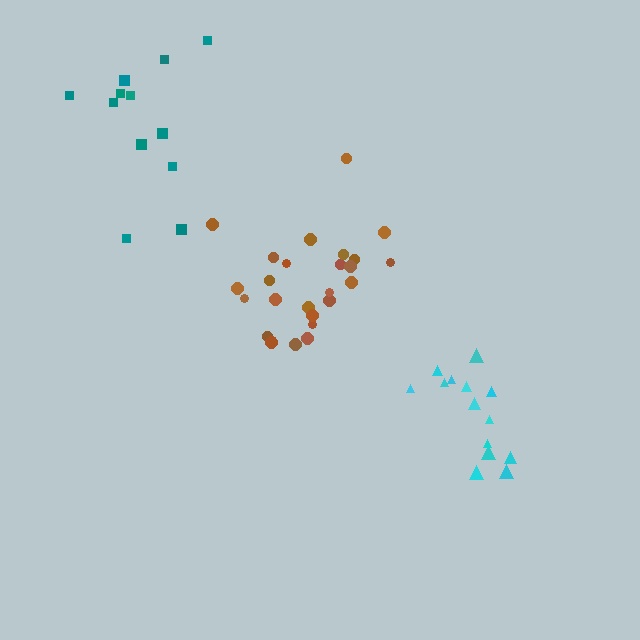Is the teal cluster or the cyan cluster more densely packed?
Cyan.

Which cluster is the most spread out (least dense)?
Teal.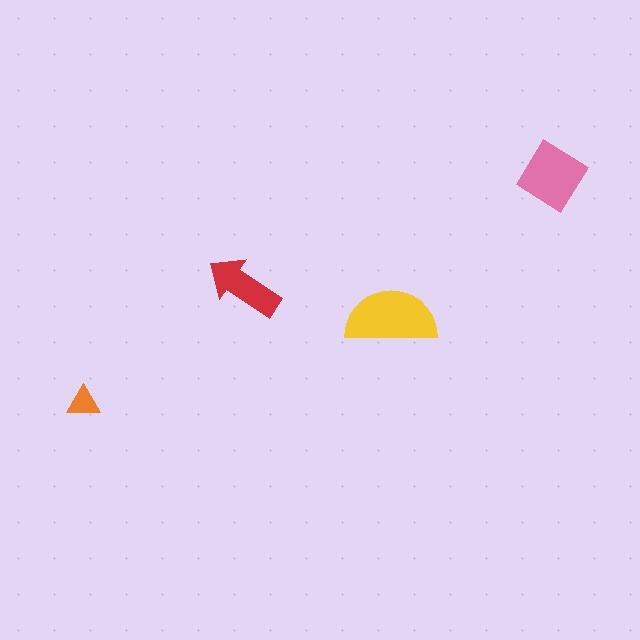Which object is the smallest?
The orange triangle.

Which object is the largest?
The yellow semicircle.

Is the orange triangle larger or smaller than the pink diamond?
Smaller.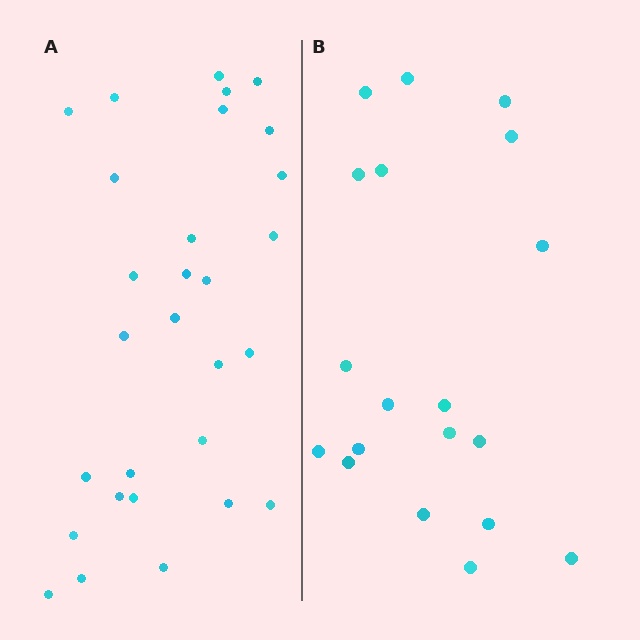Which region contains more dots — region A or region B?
Region A (the left region) has more dots.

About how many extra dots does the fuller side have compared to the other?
Region A has roughly 10 or so more dots than region B.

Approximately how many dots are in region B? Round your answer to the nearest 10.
About 20 dots. (The exact count is 19, which rounds to 20.)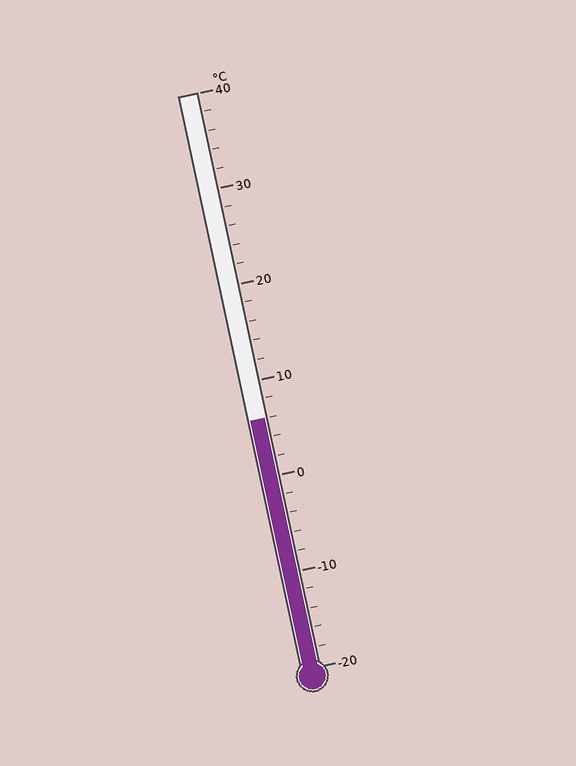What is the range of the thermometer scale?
The thermometer scale ranges from -20°C to 40°C.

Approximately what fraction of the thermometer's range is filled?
The thermometer is filled to approximately 45% of its range.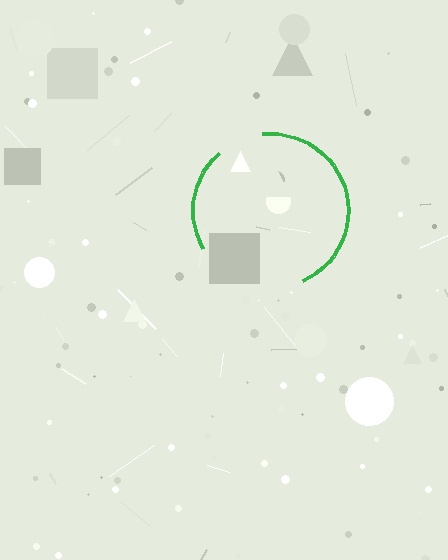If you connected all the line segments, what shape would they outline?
They would outline a circle.